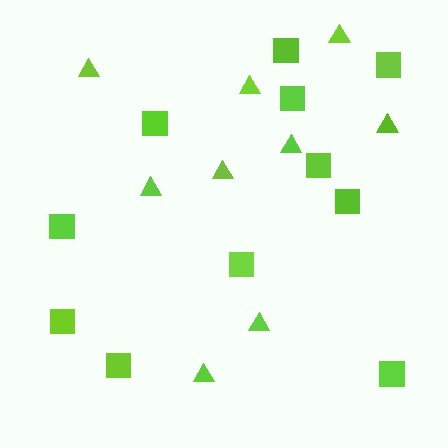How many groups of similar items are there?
There are 2 groups: one group of squares (11) and one group of triangles (9).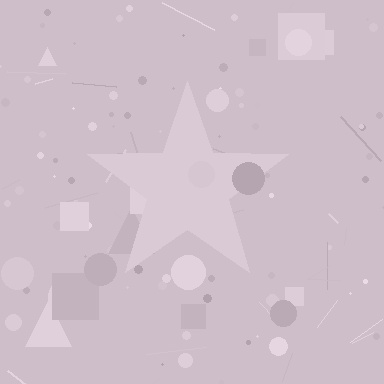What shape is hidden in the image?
A star is hidden in the image.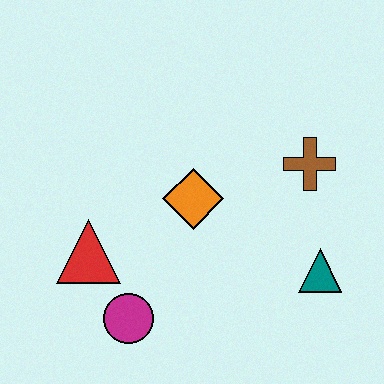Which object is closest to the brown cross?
The teal triangle is closest to the brown cross.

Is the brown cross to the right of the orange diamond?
Yes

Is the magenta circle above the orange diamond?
No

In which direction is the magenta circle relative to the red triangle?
The magenta circle is below the red triangle.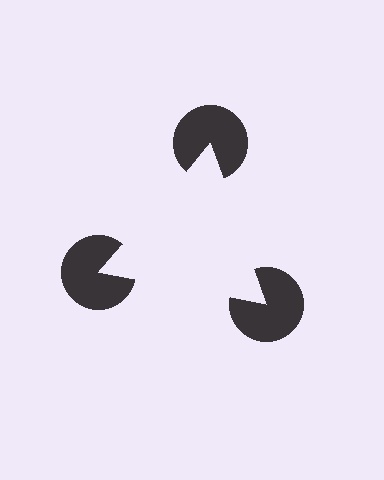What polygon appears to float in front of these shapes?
An illusory triangle — its edges are inferred from the aligned wedge cuts in the pac-man discs, not physically drawn.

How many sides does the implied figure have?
3 sides.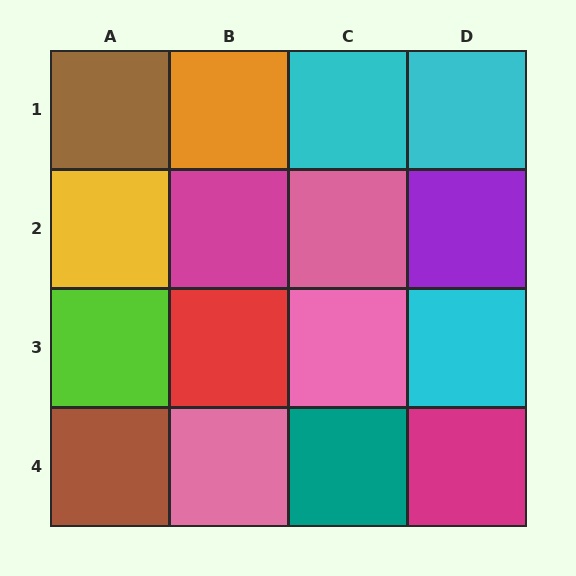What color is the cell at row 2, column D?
Purple.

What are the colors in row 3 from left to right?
Lime, red, pink, cyan.